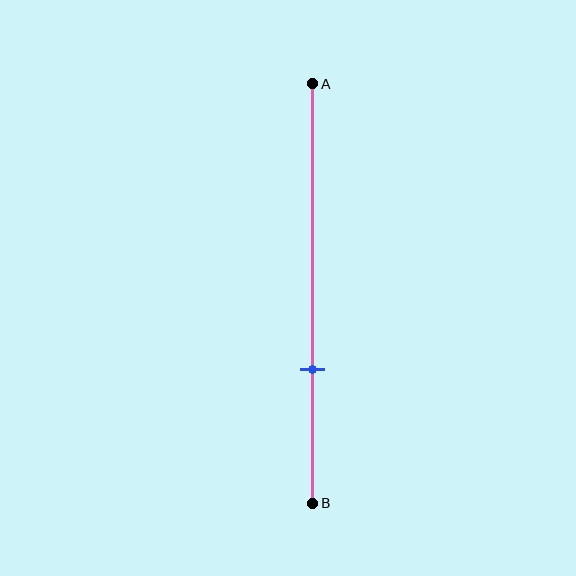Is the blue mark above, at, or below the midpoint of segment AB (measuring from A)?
The blue mark is below the midpoint of segment AB.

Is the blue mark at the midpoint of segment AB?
No, the mark is at about 70% from A, not at the 50% midpoint.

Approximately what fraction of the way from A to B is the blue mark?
The blue mark is approximately 70% of the way from A to B.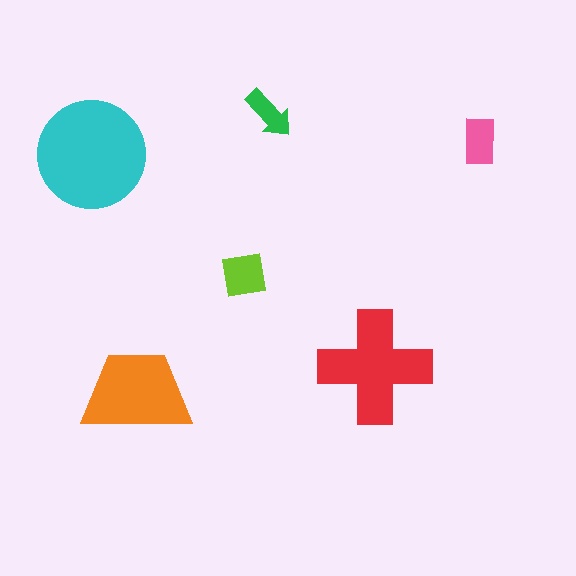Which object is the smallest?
The green arrow.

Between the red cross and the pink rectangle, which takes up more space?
The red cross.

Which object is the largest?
The cyan circle.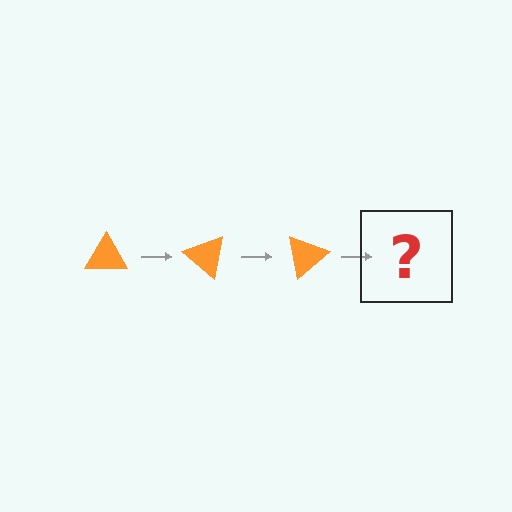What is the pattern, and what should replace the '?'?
The pattern is that the triangle rotates 40 degrees each step. The '?' should be an orange triangle rotated 120 degrees.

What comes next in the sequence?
The next element should be an orange triangle rotated 120 degrees.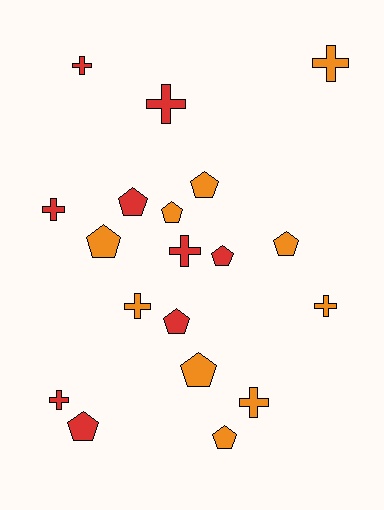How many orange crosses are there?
There are 4 orange crosses.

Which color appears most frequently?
Orange, with 10 objects.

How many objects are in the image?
There are 19 objects.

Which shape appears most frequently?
Pentagon, with 10 objects.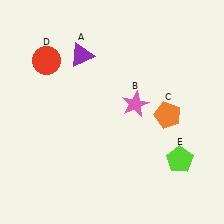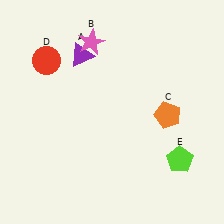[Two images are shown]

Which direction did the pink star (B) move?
The pink star (B) moved up.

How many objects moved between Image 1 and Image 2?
1 object moved between the two images.